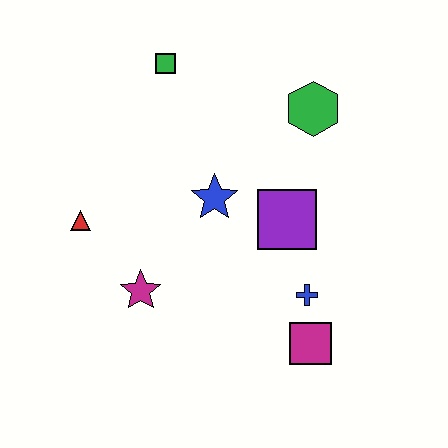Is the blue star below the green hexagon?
Yes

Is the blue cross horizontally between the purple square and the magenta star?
No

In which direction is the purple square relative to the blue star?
The purple square is to the right of the blue star.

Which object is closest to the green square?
The blue star is closest to the green square.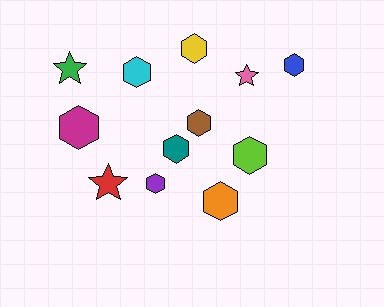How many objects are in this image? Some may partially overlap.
There are 12 objects.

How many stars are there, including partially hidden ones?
There are 3 stars.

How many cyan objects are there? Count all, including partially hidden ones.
There is 1 cyan object.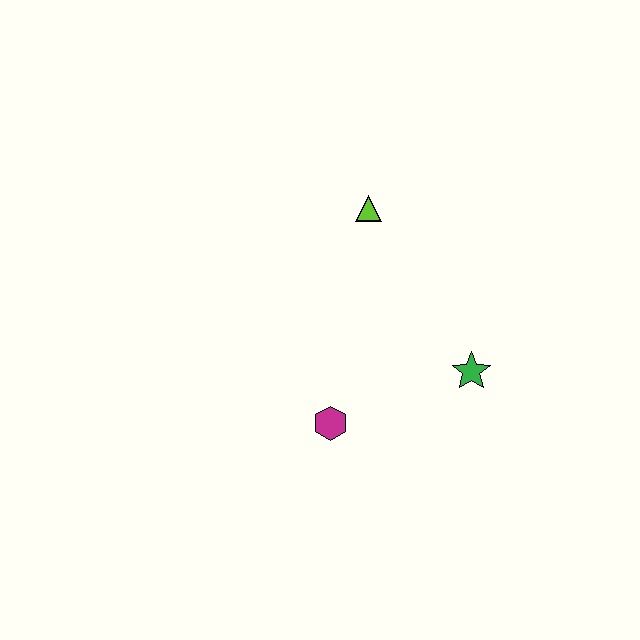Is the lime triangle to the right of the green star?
No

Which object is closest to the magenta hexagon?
The green star is closest to the magenta hexagon.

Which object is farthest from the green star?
The lime triangle is farthest from the green star.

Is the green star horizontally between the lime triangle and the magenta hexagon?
No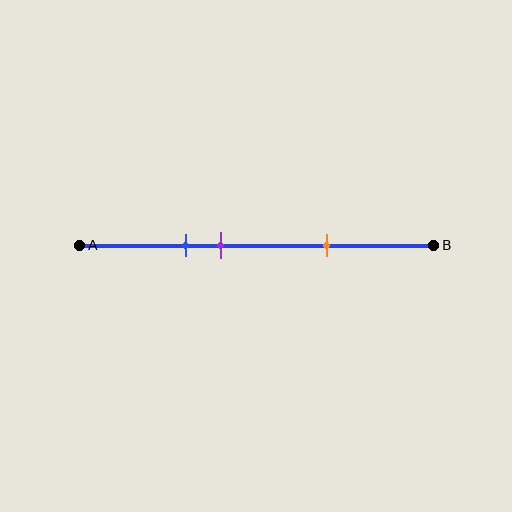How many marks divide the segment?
There are 3 marks dividing the segment.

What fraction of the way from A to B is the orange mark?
The orange mark is approximately 70% (0.7) of the way from A to B.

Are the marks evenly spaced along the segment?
No, the marks are not evenly spaced.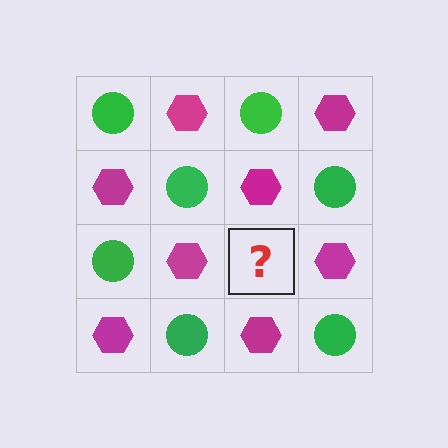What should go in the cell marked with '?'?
The missing cell should contain a green circle.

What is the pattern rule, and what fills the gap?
The rule is that it alternates green circle and magenta hexagon in a checkerboard pattern. The gap should be filled with a green circle.